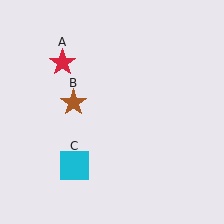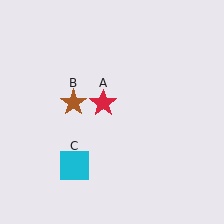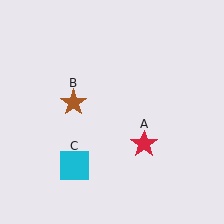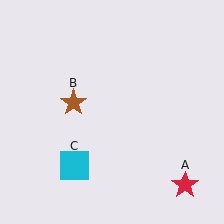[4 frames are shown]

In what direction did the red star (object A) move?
The red star (object A) moved down and to the right.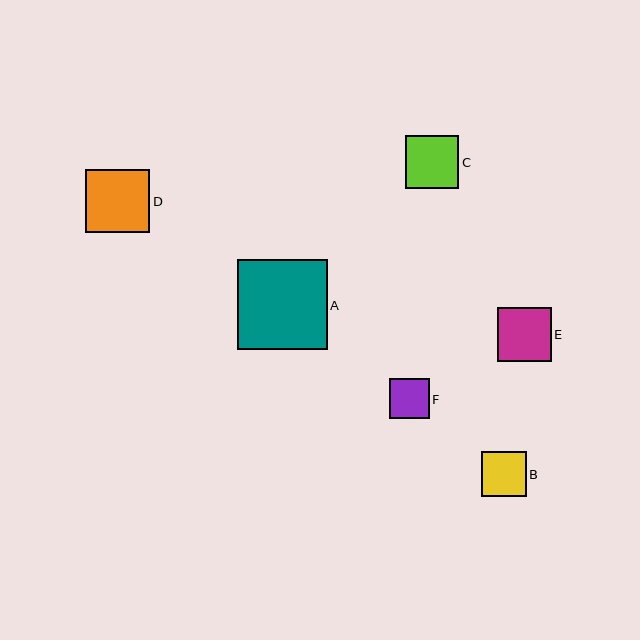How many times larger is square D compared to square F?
Square D is approximately 1.6 times the size of square F.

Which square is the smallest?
Square F is the smallest with a size of approximately 40 pixels.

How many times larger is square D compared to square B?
Square D is approximately 1.4 times the size of square B.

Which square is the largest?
Square A is the largest with a size of approximately 90 pixels.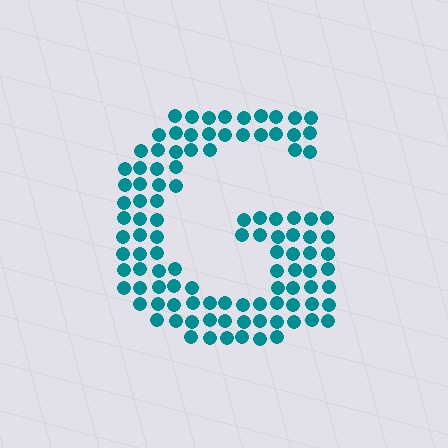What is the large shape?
The large shape is the letter G.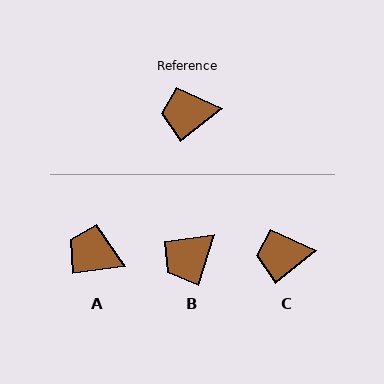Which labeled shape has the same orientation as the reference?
C.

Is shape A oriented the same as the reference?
No, it is off by about 31 degrees.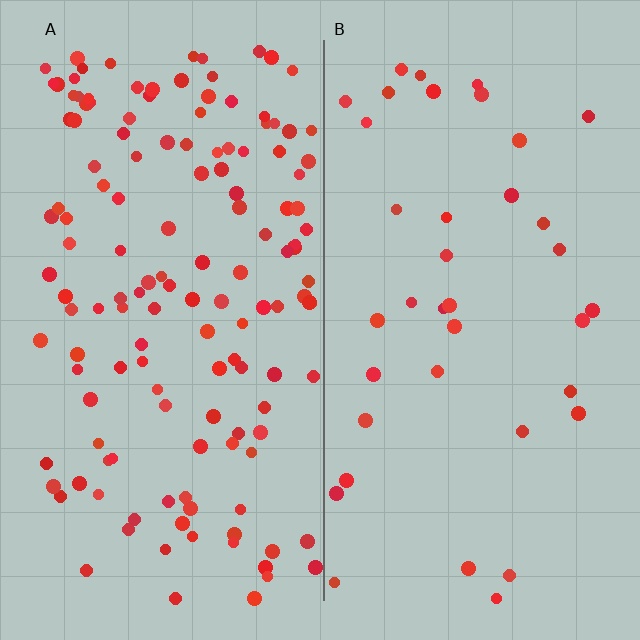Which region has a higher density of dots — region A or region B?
A (the left).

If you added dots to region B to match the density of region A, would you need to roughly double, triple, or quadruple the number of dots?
Approximately quadruple.